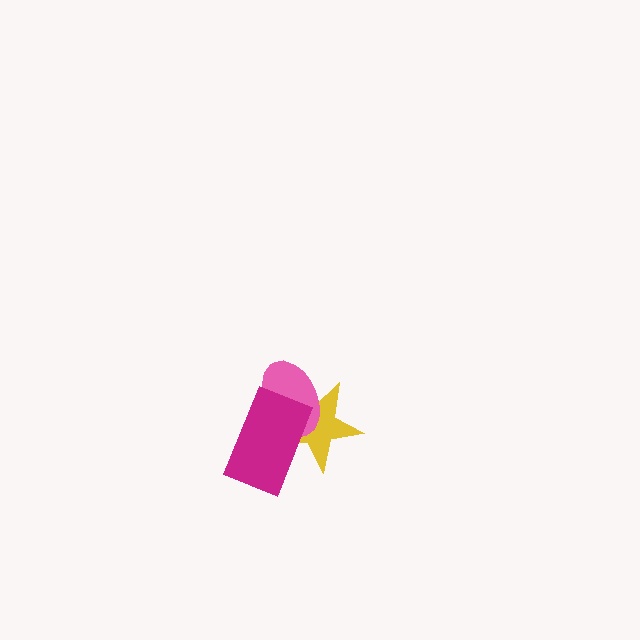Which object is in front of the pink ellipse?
The magenta rectangle is in front of the pink ellipse.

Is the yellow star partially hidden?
Yes, it is partially covered by another shape.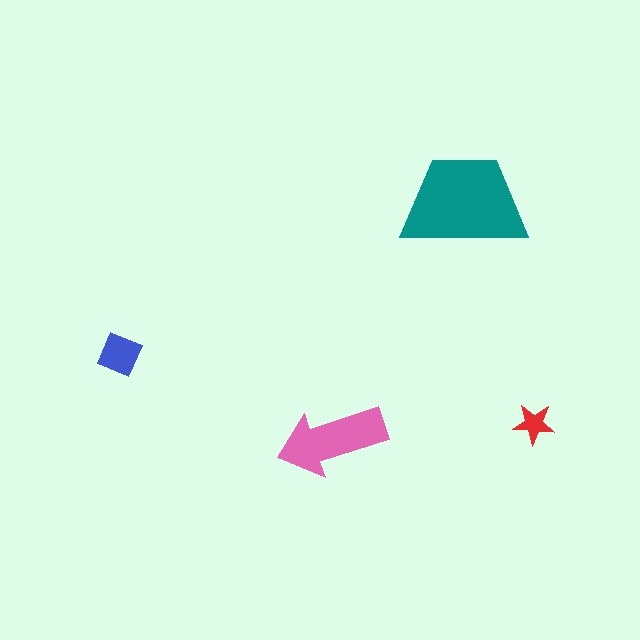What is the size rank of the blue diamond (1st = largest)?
3rd.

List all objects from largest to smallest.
The teal trapezoid, the pink arrow, the blue diamond, the red star.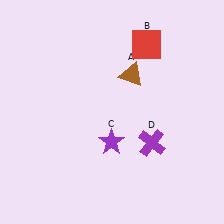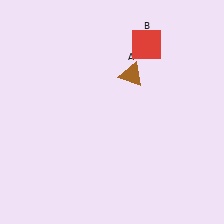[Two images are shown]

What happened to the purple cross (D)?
The purple cross (D) was removed in Image 2. It was in the bottom-right area of Image 1.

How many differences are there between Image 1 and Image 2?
There are 2 differences between the two images.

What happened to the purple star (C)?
The purple star (C) was removed in Image 2. It was in the bottom-left area of Image 1.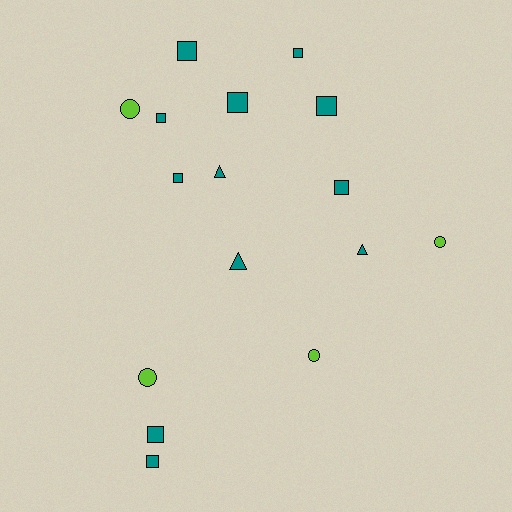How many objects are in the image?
There are 16 objects.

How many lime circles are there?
There are 4 lime circles.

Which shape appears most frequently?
Square, with 9 objects.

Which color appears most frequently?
Teal, with 12 objects.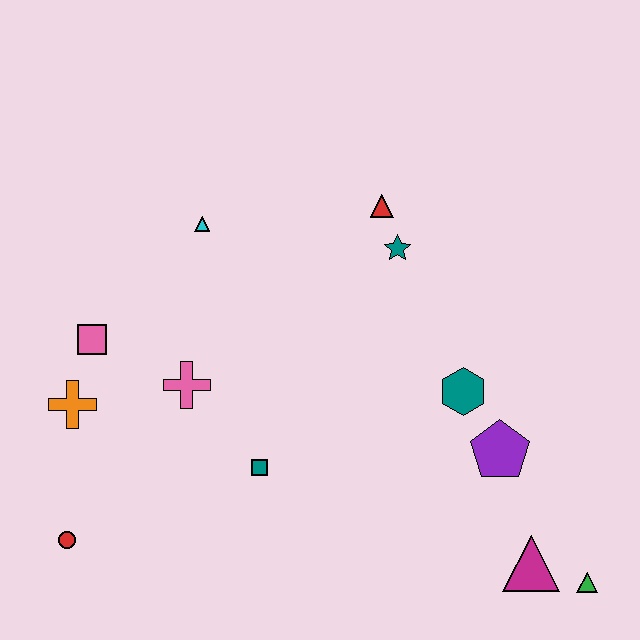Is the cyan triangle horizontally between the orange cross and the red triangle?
Yes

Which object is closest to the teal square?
The pink cross is closest to the teal square.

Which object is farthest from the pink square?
The green triangle is farthest from the pink square.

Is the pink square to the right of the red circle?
Yes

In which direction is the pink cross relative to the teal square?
The pink cross is above the teal square.